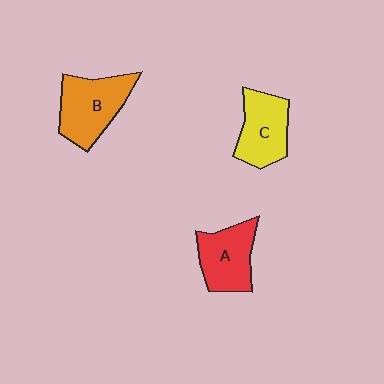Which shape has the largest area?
Shape B (orange).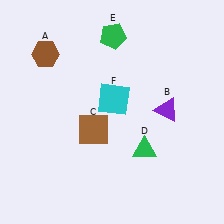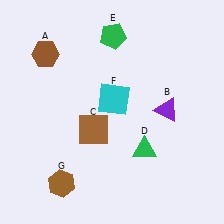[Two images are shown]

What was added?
A brown hexagon (G) was added in Image 2.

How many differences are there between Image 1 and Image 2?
There is 1 difference between the two images.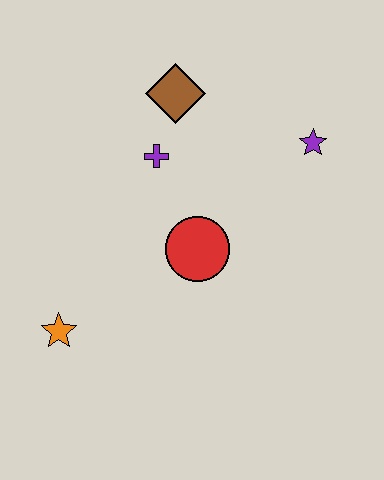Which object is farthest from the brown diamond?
The orange star is farthest from the brown diamond.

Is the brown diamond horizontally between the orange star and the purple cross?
No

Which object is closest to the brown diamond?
The purple cross is closest to the brown diamond.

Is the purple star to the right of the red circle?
Yes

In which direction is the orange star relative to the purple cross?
The orange star is below the purple cross.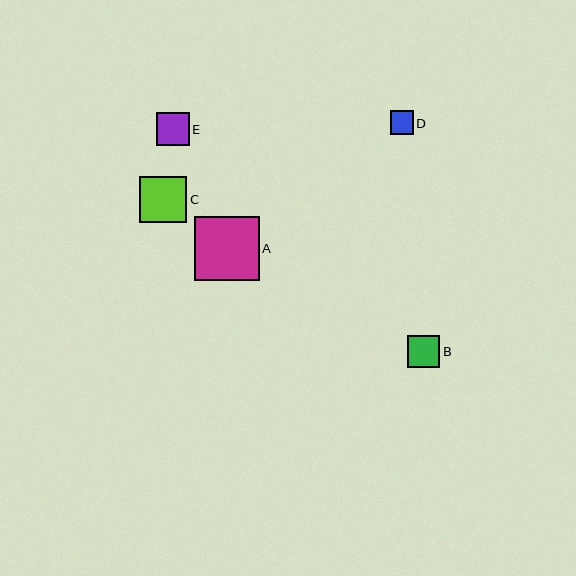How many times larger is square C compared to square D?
Square C is approximately 2.0 times the size of square D.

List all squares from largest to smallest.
From largest to smallest: A, C, E, B, D.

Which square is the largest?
Square A is the largest with a size of approximately 65 pixels.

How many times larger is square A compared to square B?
Square A is approximately 2.0 times the size of square B.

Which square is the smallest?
Square D is the smallest with a size of approximately 23 pixels.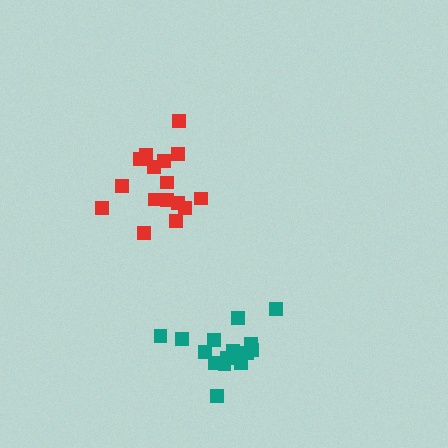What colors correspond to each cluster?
The clusters are colored: teal, red.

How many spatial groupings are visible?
There are 2 spatial groupings.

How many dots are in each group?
Group 1: 15 dots, Group 2: 16 dots (31 total).